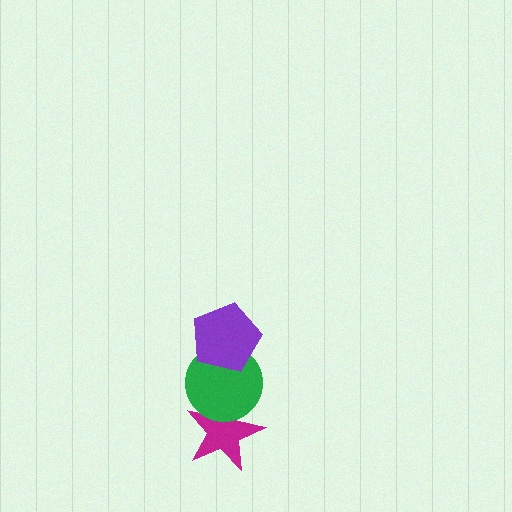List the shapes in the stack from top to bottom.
From top to bottom: the purple pentagon, the green circle, the magenta star.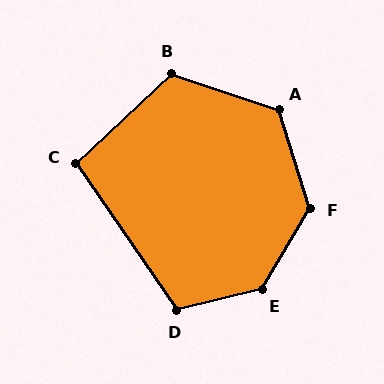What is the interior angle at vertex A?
Approximately 126 degrees (obtuse).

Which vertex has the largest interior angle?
E, at approximately 135 degrees.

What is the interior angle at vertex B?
Approximately 119 degrees (obtuse).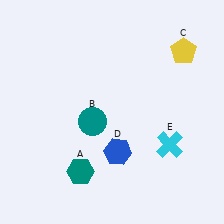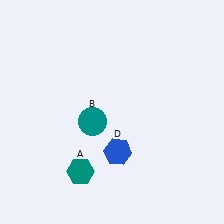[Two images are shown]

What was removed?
The cyan cross (E), the yellow pentagon (C) were removed in Image 2.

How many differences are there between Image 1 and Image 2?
There are 2 differences between the two images.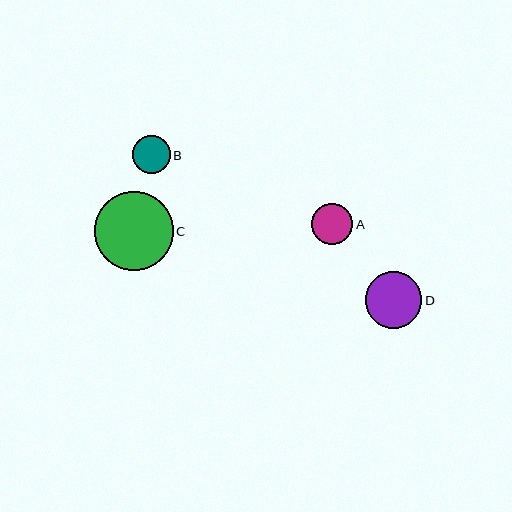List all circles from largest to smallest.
From largest to smallest: C, D, A, B.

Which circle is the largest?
Circle C is the largest with a size of approximately 79 pixels.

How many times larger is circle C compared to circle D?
Circle C is approximately 1.4 times the size of circle D.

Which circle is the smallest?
Circle B is the smallest with a size of approximately 38 pixels.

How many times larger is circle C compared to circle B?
Circle C is approximately 2.1 times the size of circle B.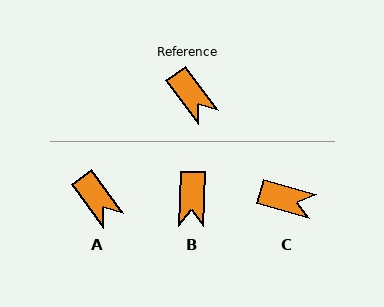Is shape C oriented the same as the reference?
No, it is off by about 38 degrees.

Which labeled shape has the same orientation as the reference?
A.